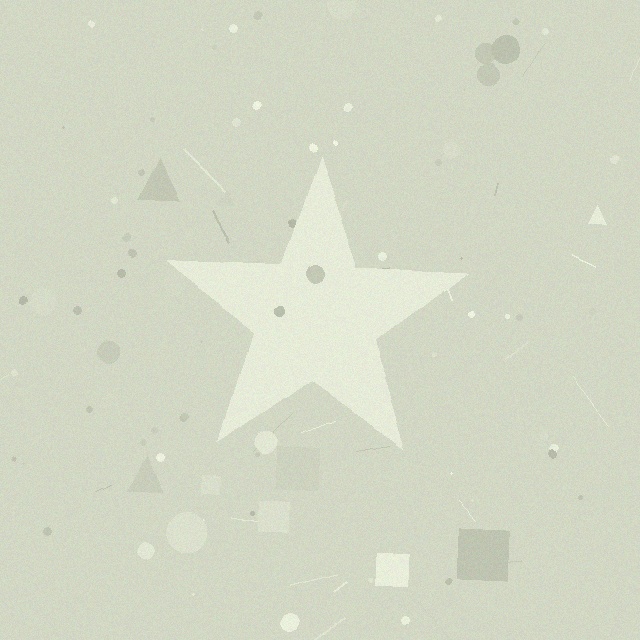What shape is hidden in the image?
A star is hidden in the image.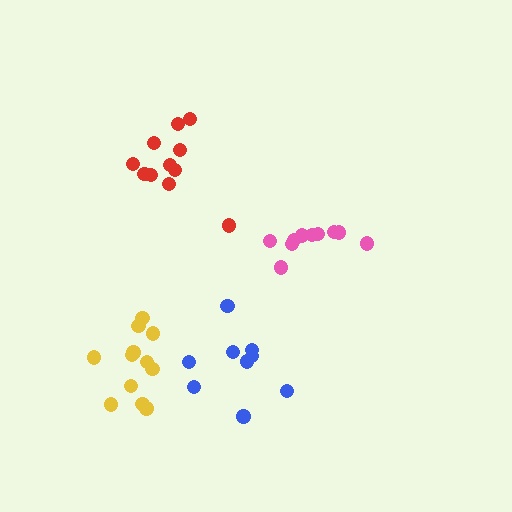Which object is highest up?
The red cluster is topmost.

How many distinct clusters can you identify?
There are 4 distinct clusters.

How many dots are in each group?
Group 1: 12 dots, Group 2: 10 dots, Group 3: 9 dots, Group 4: 11 dots (42 total).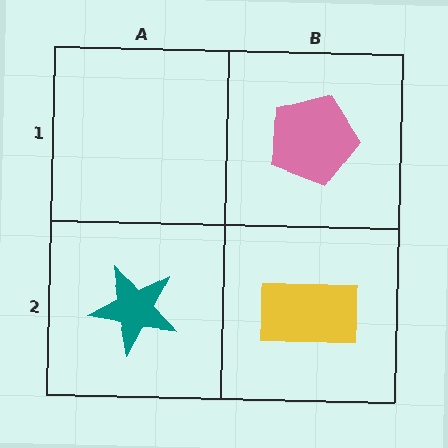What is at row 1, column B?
A pink pentagon.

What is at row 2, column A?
A teal star.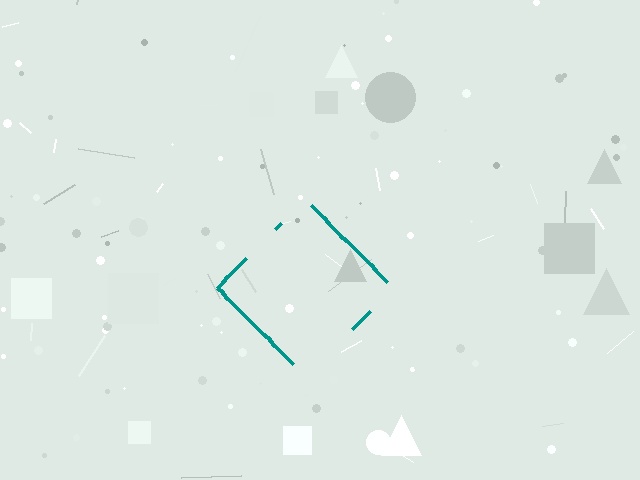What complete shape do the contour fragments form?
The contour fragments form a diamond.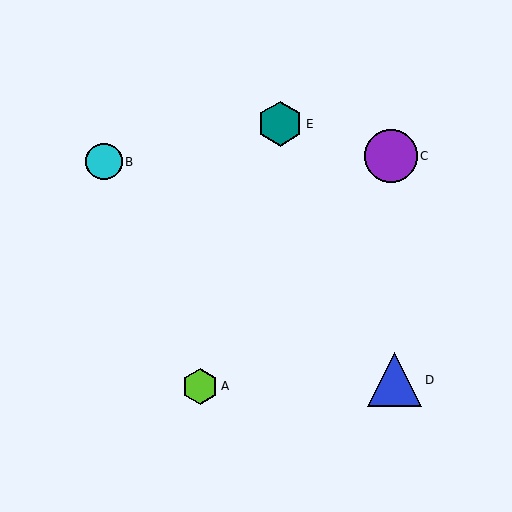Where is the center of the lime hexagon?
The center of the lime hexagon is at (200, 386).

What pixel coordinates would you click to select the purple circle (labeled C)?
Click at (391, 156) to select the purple circle C.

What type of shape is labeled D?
Shape D is a blue triangle.